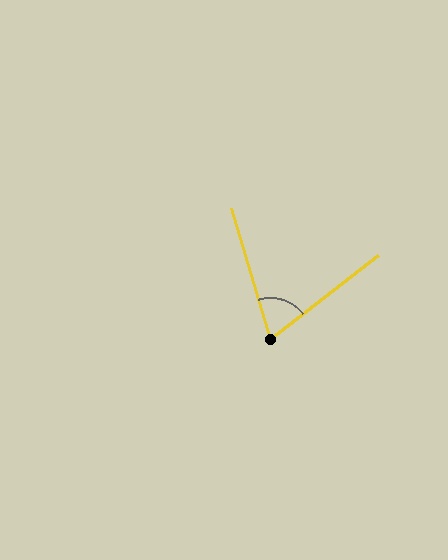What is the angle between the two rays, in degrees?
Approximately 69 degrees.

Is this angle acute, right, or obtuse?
It is acute.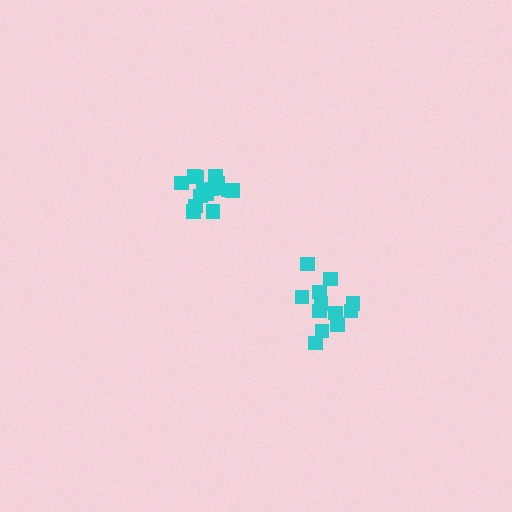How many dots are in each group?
Group 1: 12 dots, Group 2: 18 dots (30 total).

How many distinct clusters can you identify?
There are 2 distinct clusters.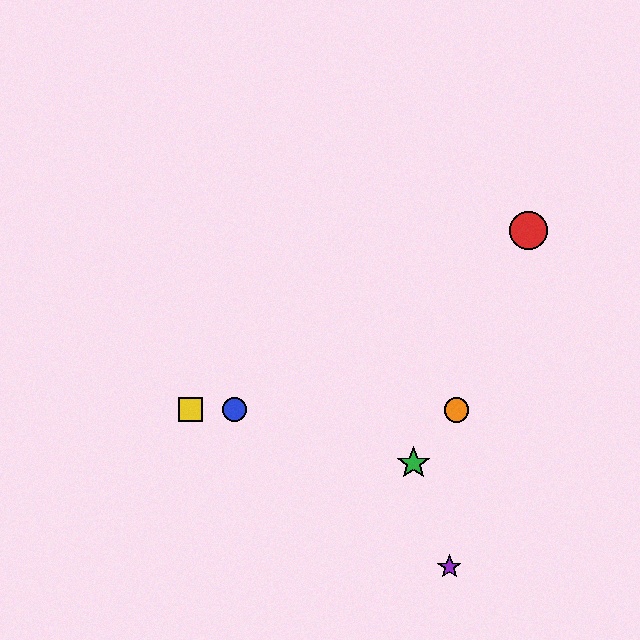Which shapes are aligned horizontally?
The blue circle, the yellow square, the orange circle are aligned horizontally.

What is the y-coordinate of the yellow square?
The yellow square is at y≈410.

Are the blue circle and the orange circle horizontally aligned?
Yes, both are at y≈410.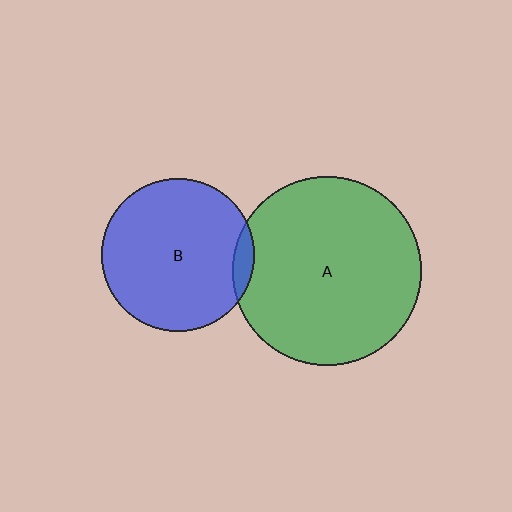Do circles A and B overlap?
Yes.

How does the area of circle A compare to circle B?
Approximately 1.5 times.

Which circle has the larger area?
Circle A (green).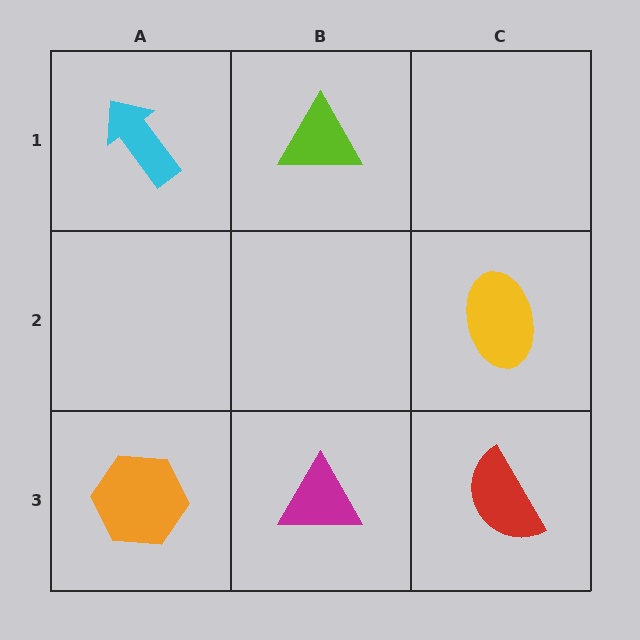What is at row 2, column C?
A yellow ellipse.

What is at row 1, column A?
A cyan arrow.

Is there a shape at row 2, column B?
No, that cell is empty.